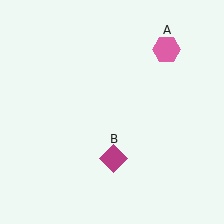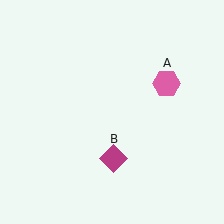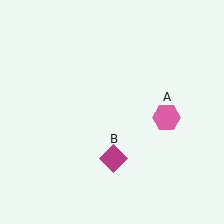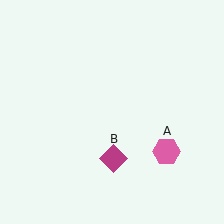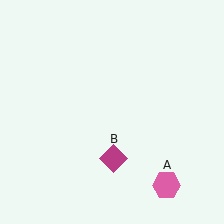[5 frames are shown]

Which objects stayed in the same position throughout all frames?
Magenta diamond (object B) remained stationary.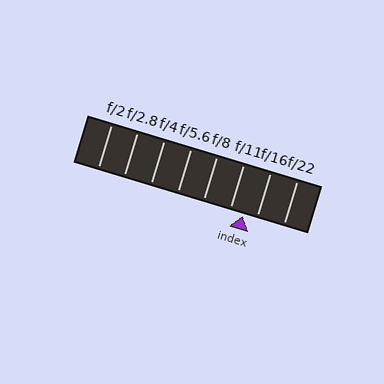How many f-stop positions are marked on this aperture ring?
There are 8 f-stop positions marked.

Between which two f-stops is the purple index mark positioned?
The index mark is between f/11 and f/16.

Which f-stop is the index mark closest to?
The index mark is closest to f/11.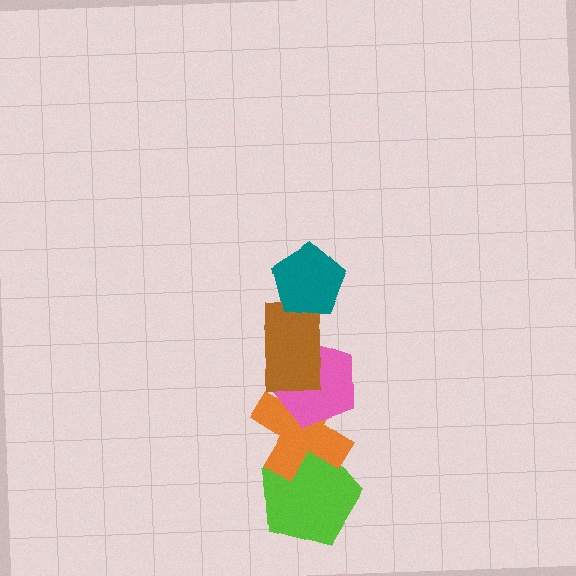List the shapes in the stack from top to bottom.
From top to bottom: the teal pentagon, the brown rectangle, the pink pentagon, the orange cross, the lime pentagon.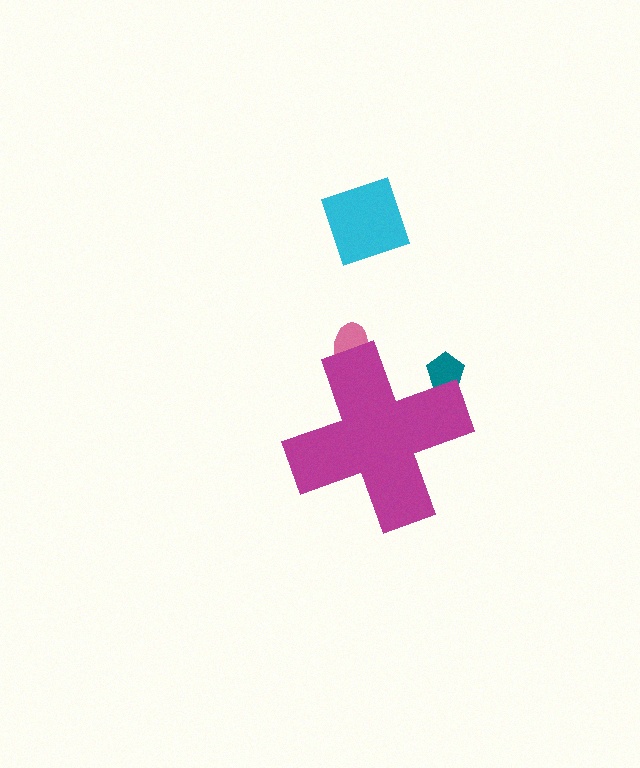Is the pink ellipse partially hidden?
Yes, the pink ellipse is partially hidden behind the magenta cross.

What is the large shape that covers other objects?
A magenta cross.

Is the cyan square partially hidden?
No, the cyan square is fully visible.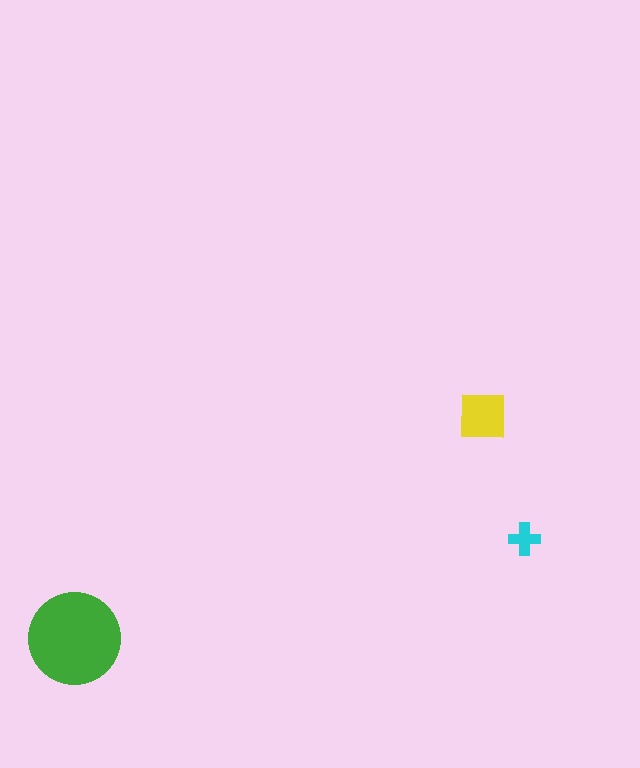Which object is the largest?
The green circle.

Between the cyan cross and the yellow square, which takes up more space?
The yellow square.